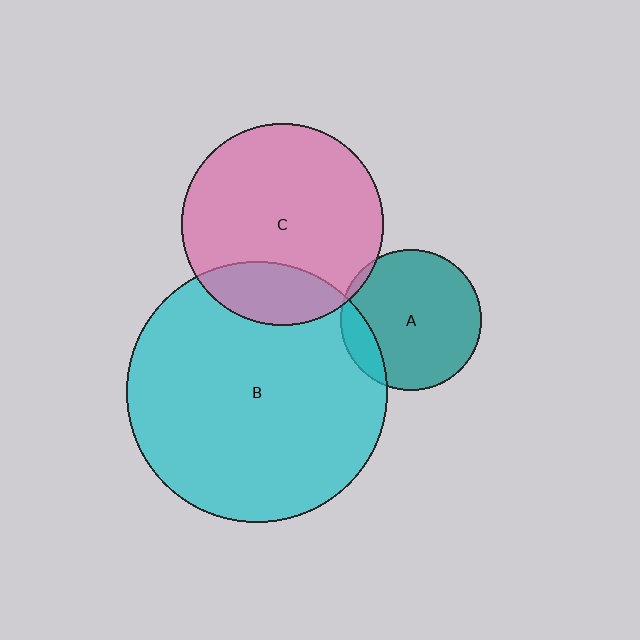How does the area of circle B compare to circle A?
Approximately 3.4 times.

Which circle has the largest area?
Circle B (cyan).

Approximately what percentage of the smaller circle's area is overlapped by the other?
Approximately 20%.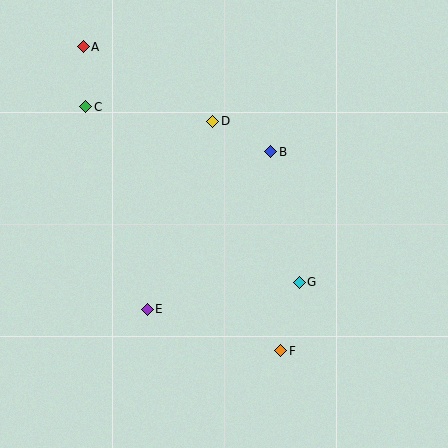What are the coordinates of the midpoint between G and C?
The midpoint between G and C is at (192, 194).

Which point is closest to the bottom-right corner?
Point F is closest to the bottom-right corner.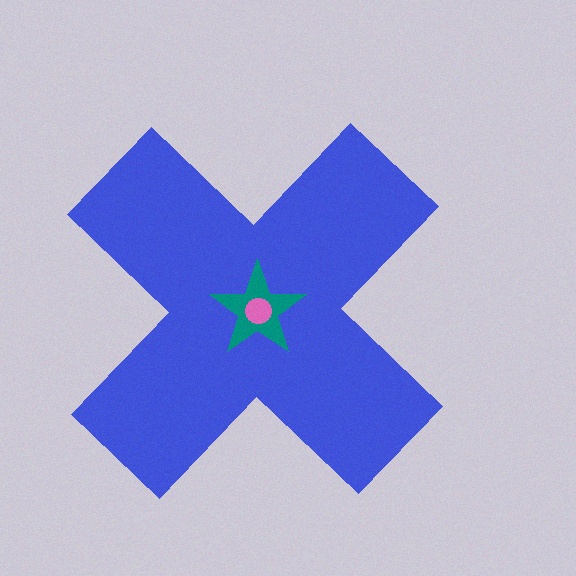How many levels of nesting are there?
3.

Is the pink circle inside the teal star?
Yes.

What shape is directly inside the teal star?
The pink circle.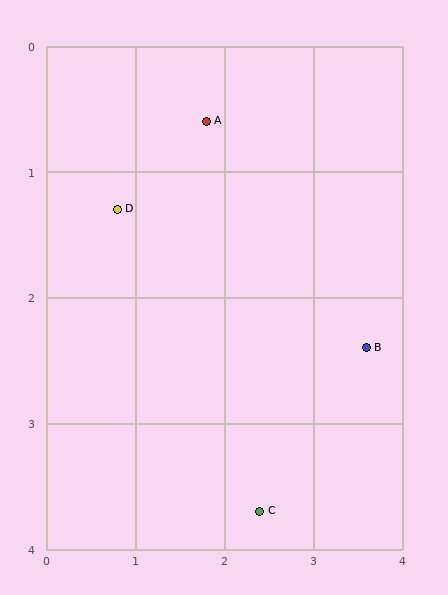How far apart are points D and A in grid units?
Points D and A are about 1.2 grid units apart.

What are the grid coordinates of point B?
Point B is at approximately (3.6, 2.4).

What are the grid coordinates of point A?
Point A is at approximately (1.8, 0.6).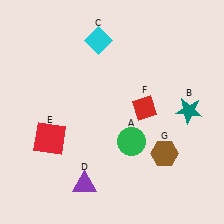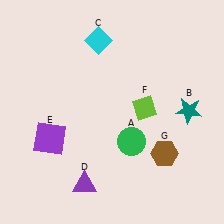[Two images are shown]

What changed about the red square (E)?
In Image 1, E is red. In Image 2, it changed to purple.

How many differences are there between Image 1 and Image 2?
There are 2 differences between the two images.